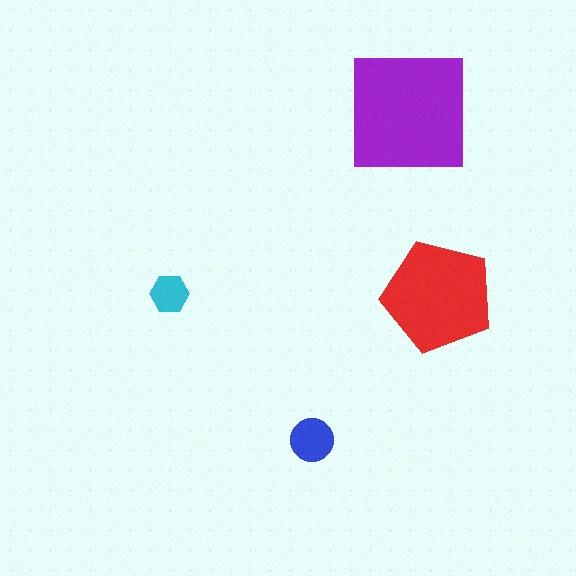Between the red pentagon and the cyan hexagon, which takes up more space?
The red pentagon.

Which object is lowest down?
The blue circle is bottommost.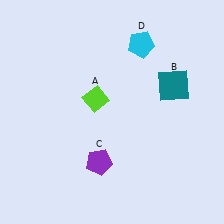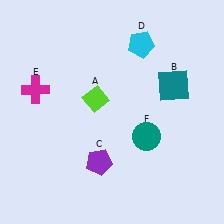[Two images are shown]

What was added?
A magenta cross (E), a teal circle (F) were added in Image 2.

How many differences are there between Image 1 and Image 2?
There are 2 differences between the two images.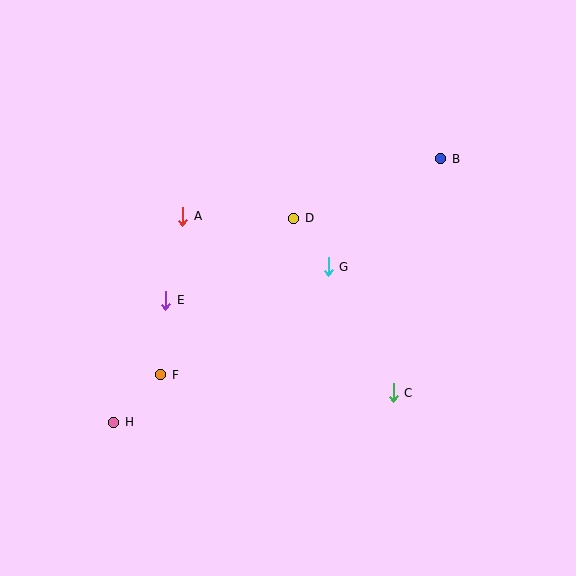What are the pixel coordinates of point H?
Point H is at (114, 422).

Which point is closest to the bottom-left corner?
Point H is closest to the bottom-left corner.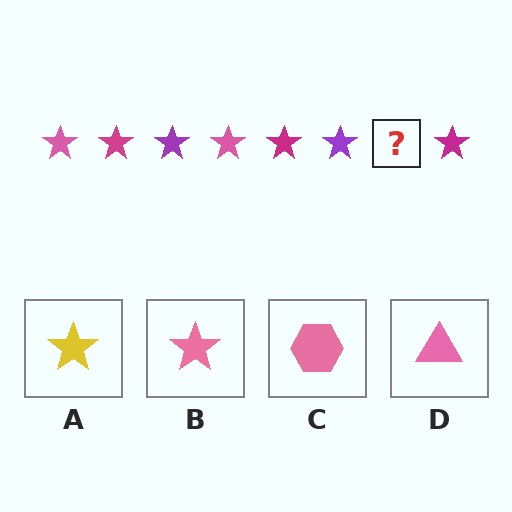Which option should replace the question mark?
Option B.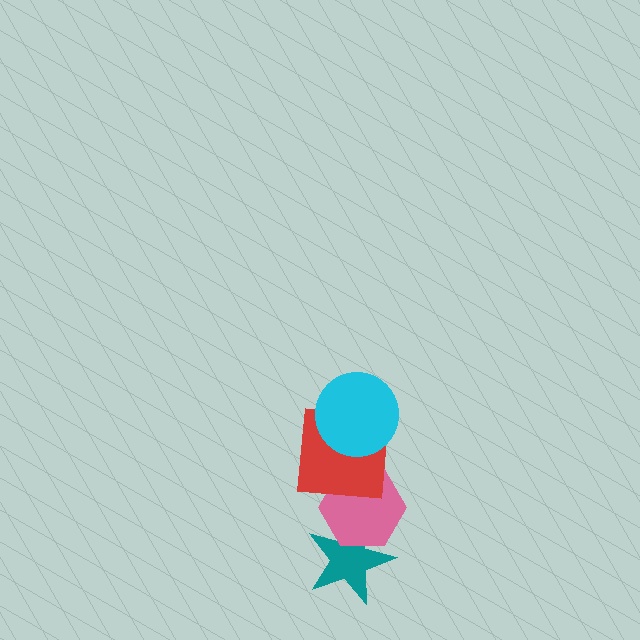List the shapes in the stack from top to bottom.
From top to bottom: the cyan circle, the red square, the pink hexagon, the teal star.